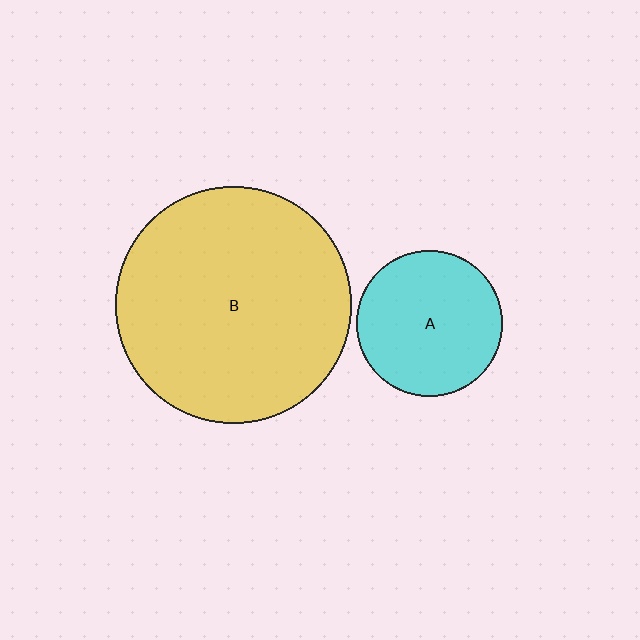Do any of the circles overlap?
No, none of the circles overlap.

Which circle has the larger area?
Circle B (yellow).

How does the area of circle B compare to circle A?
Approximately 2.6 times.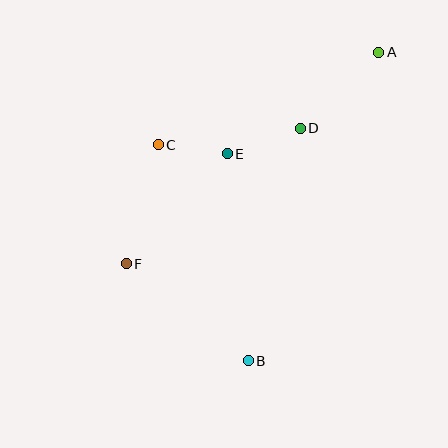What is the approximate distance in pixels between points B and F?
The distance between B and F is approximately 156 pixels.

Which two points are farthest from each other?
Points A and B are farthest from each other.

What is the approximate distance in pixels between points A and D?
The distance between A and D is approximately 109 pixels.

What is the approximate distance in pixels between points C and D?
The distance between C and D is approximately 143 pixels.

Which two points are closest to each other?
Points C and E are closest to each other.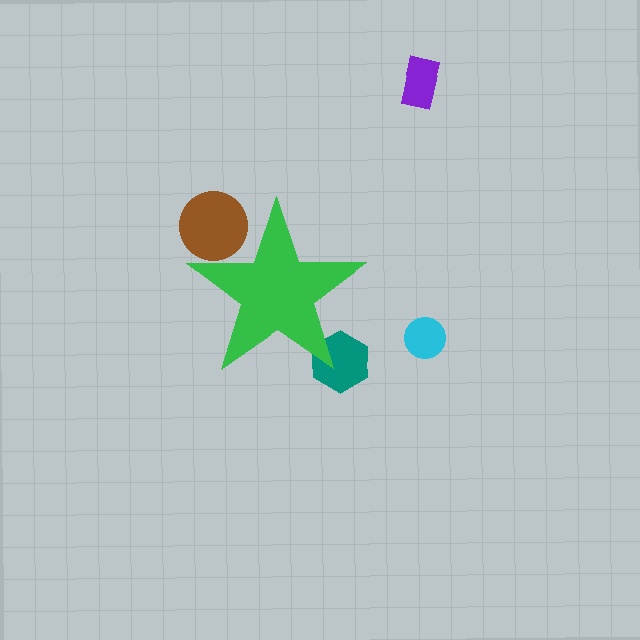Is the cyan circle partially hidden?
No, the cyan circle is fully visible.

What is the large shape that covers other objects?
A green star.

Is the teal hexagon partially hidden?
Yes, the teal hexagon is partially hidden behind the green star.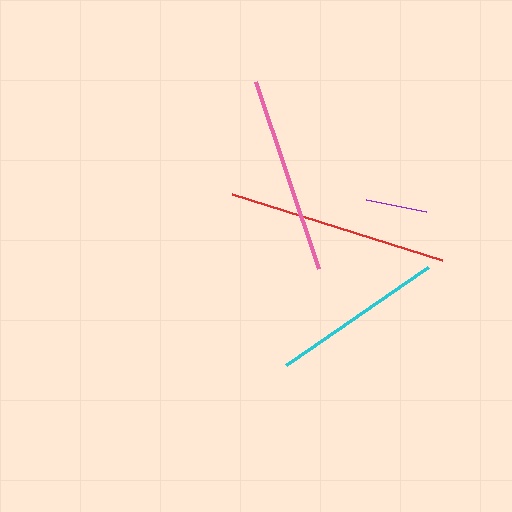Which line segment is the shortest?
The purple line is the shortest at approximately 61 pixels.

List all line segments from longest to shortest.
From longest to shortest: red, pink, cyan, purple.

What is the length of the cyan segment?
The cyan segment is approximately 173 pixels long.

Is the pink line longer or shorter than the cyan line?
The pink line is longer than the cyan line.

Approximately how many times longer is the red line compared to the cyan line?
The red line is approximately 1.3 times the length of the cyan line.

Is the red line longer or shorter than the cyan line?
The red line is longer than the cyan line.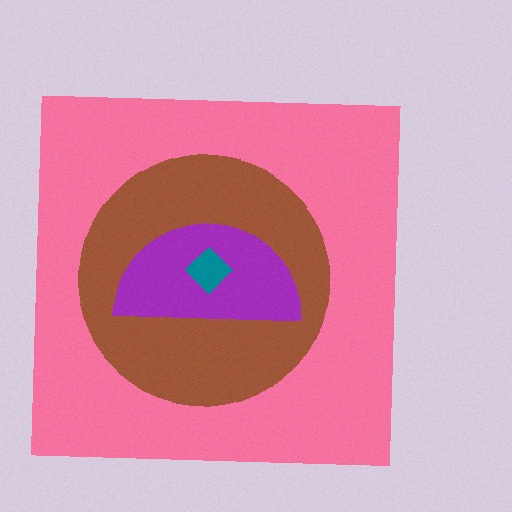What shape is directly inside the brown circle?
The purple semicircle.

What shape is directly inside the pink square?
The brown circle.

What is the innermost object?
The teal diamond.